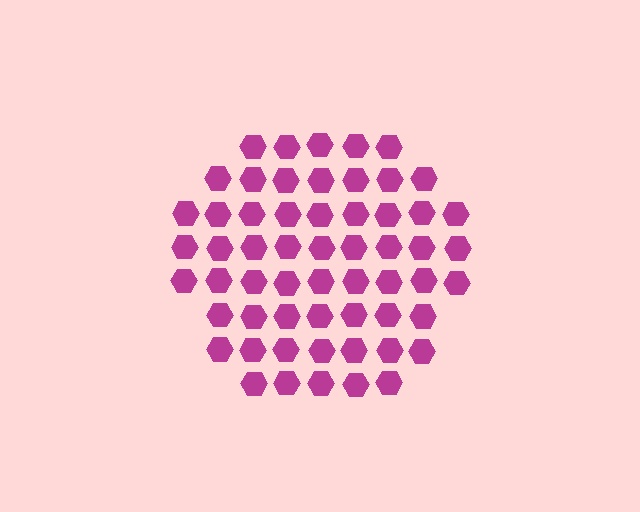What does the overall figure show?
The overall figure shows a hexagon.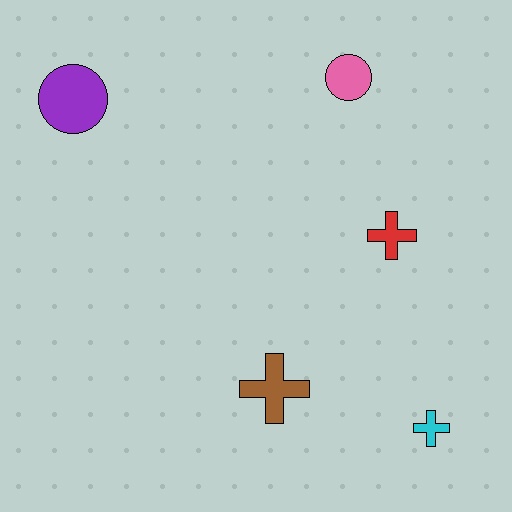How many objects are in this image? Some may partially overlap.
There are 5 objects.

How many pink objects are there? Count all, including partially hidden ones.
There is 1 pink object.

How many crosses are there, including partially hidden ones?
There are 3 crosses.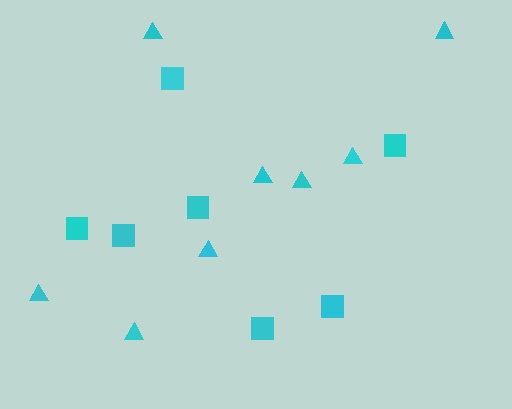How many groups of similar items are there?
There are 2 groups: one group of squares (7) and one group of triangles (8).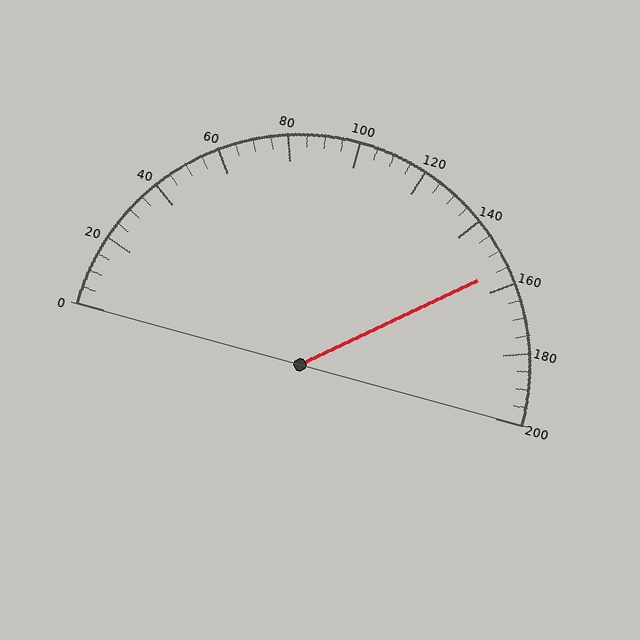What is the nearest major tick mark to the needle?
The nearest major tick mark is 160.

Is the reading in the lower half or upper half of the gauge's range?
The reading is in the upper half of the range (0 to 200).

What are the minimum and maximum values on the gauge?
The gauge ranges from 0 to 200.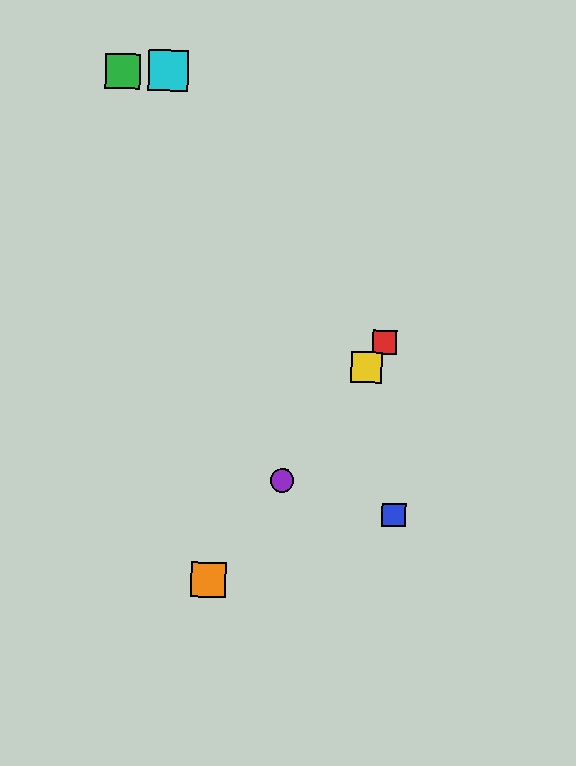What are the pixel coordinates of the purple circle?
The purple circle is at (282, 480).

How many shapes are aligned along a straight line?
4 shapes (the red square, the yellow square, the purple circle, the orange square) are aligned along a straight line.